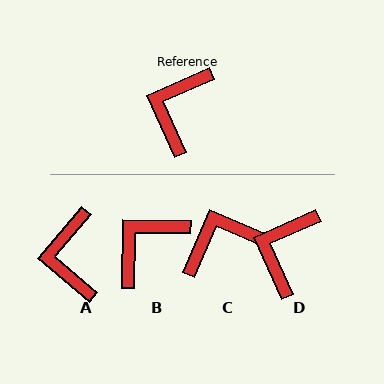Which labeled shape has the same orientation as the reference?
D.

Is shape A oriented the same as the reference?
No, it is off by about 26 degrees.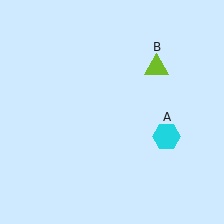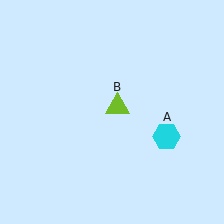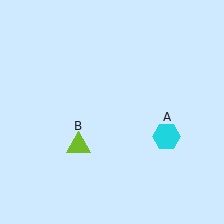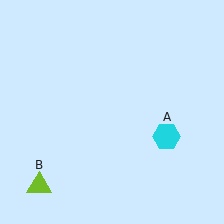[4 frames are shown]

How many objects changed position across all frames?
1 object changed position: lime triangle (object B).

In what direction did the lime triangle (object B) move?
The lime triangle (object B) moved down and to the left.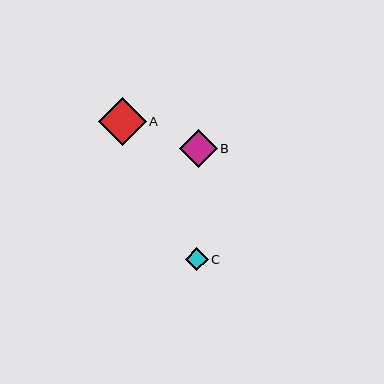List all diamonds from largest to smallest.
From largest to smallest: A, B, C.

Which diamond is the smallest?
Diamond C is the smallest with a size of approximately 23 pixels.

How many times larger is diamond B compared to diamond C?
Diamond B is approximately 1.6 times the size of diamond C.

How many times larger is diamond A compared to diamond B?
Diamond A is approximately 1.3 times the size of diamond B.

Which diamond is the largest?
Diamond A is the largest with a size of approximately 48 pixels.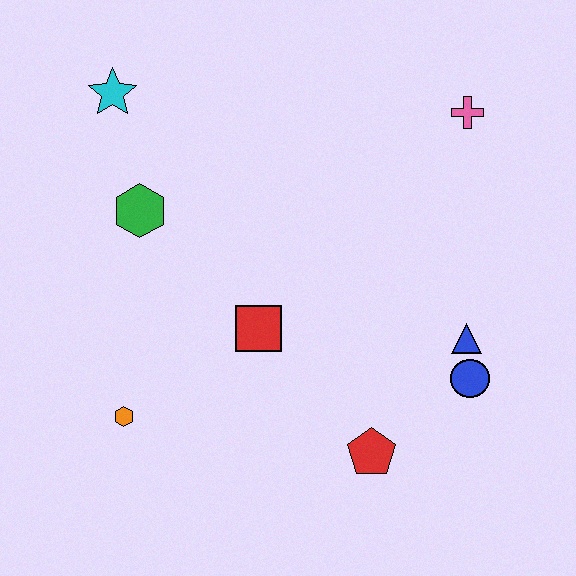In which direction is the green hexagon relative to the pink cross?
The green hexagon is to the left of the pink cross.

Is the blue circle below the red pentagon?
No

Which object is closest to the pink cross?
The blue triangle is closest to the pink cross.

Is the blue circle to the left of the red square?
No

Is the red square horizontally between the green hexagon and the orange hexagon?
No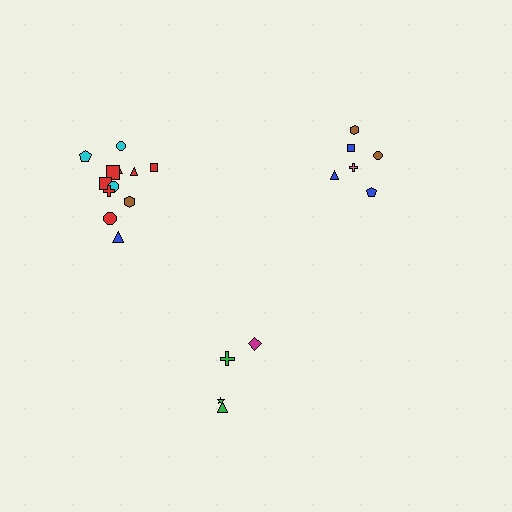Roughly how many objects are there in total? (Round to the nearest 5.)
Roughly 20 objects in total.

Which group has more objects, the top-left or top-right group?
The top-left group.